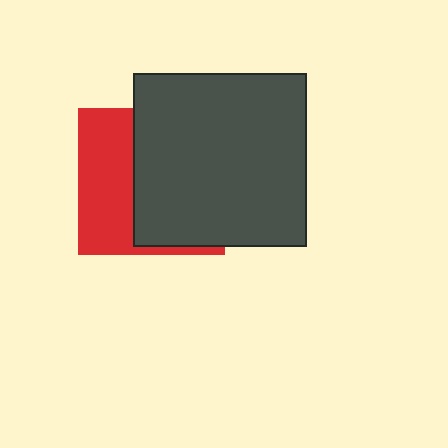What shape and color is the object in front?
The object in front is a dark gray square.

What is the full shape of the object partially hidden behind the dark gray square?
The partially hidden object is a red square.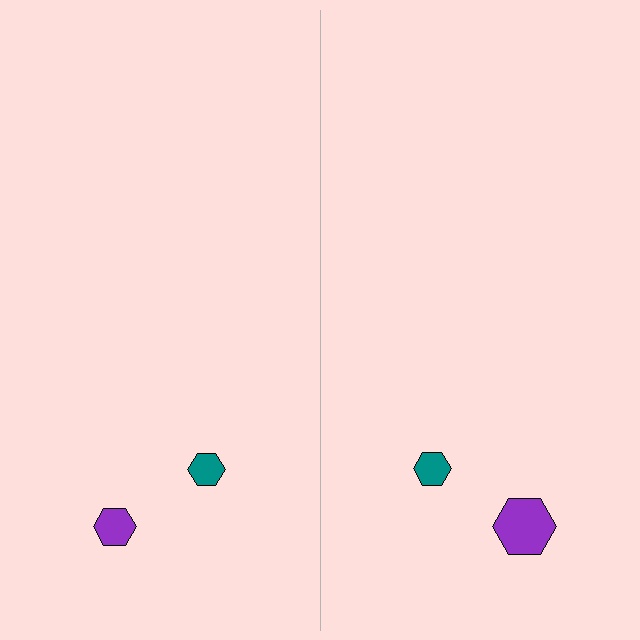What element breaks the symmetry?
The purple hexagon on the right side has a different size than its mirror counterpart.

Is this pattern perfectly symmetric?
No, the pattern is not perfectly symmetric. The purple hexagon on the right side has a different size than its mirror counterpart.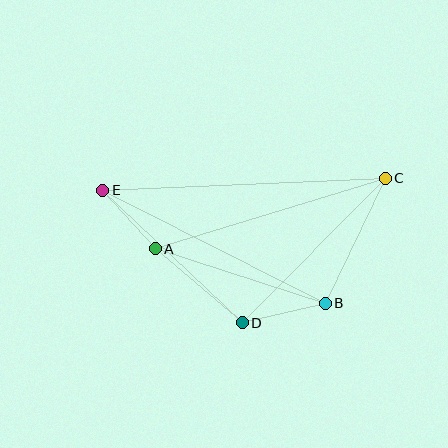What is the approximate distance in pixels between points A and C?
The distance between A and C is approximately 240 pixels.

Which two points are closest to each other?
Points A and E are closest to each other.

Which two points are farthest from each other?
Points C and E are farthest from each other.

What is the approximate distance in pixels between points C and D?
The distance between C and D is approximately 203 pixels.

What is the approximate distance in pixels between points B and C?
The distance between B and C is approximately 139 pixels.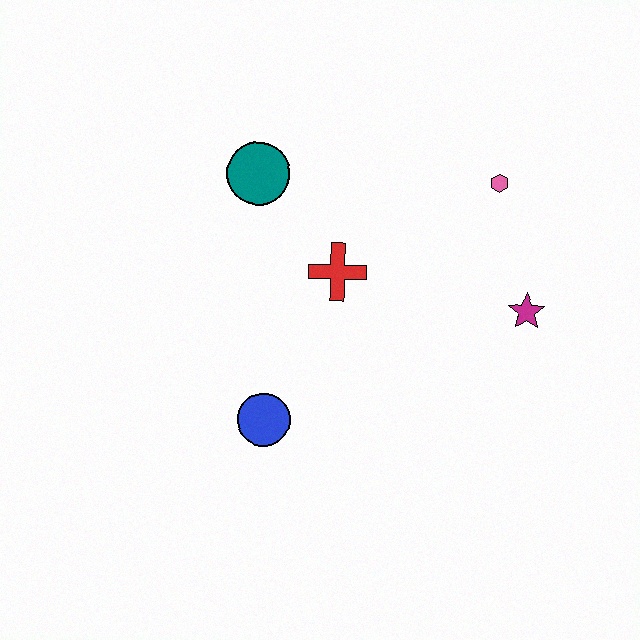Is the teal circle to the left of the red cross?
Yes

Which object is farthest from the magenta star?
The teal circle is farthest from the magenta star.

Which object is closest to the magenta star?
The pink hexagon is closest to the magenta star.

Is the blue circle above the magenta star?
No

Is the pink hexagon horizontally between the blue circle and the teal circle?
No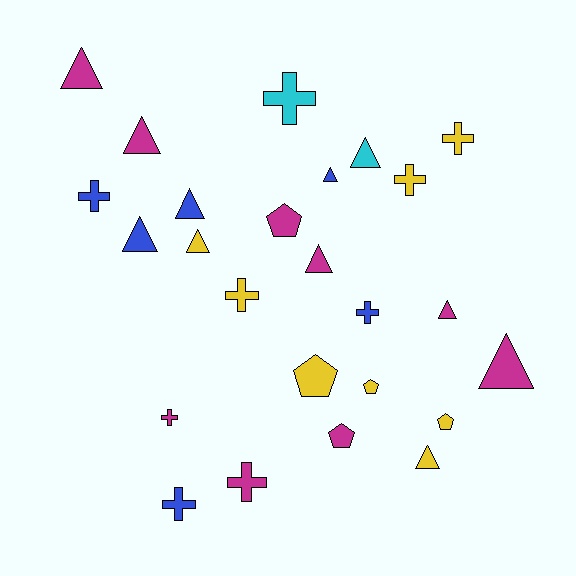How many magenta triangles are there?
There are 5 magenta triangles.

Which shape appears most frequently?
Triangle, with 11 objects.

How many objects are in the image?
There are 25 objects.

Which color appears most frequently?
Magenta, with 9 objects.